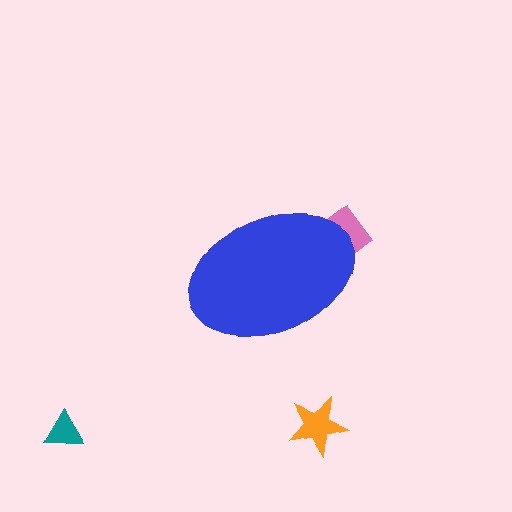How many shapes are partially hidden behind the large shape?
1 shape is partially hidden.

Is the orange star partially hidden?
No, the orange star is fully visible.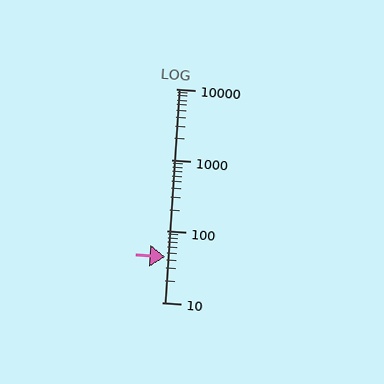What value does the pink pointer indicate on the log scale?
The pointer indicates approximately 44.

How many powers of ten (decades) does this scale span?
The scale spans 3 decades, from 10 to 10000.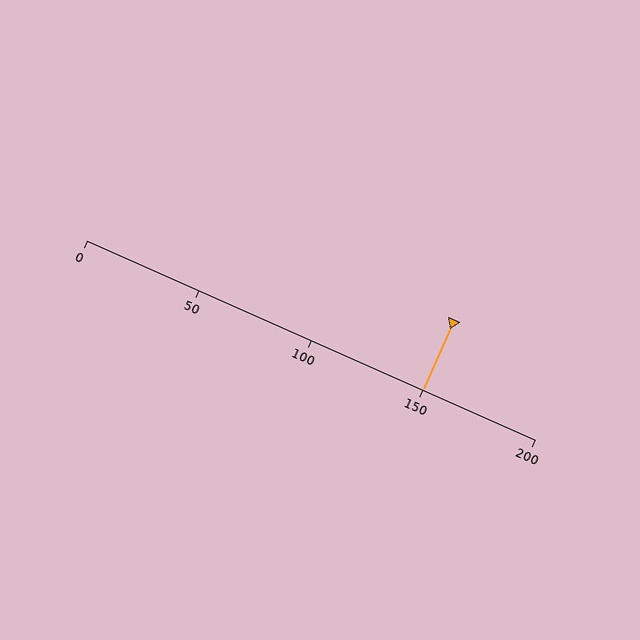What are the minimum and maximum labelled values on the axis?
The axis runs from 0 to 200.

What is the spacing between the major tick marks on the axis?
The major ticks are spaced 50 apart.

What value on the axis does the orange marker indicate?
The marker indicates approximately 150.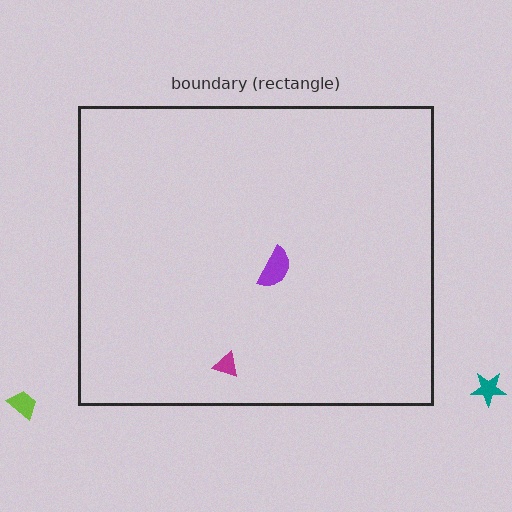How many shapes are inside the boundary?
2 inside, 2 outside.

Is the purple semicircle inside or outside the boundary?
Inside.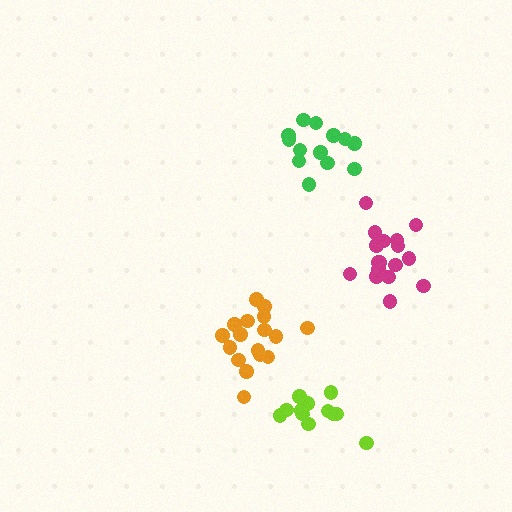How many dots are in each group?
Group 1: 17 dots, Group 2: 17 dots, Group 3: 13 dots, Group 4: 12 dots (59 total).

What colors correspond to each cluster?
The clusters are colored: magenta, orange, green, lime.